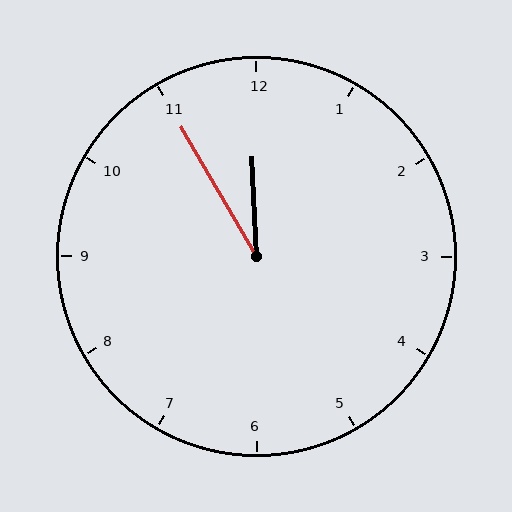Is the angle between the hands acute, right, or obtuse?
It is acute.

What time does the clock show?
11:55.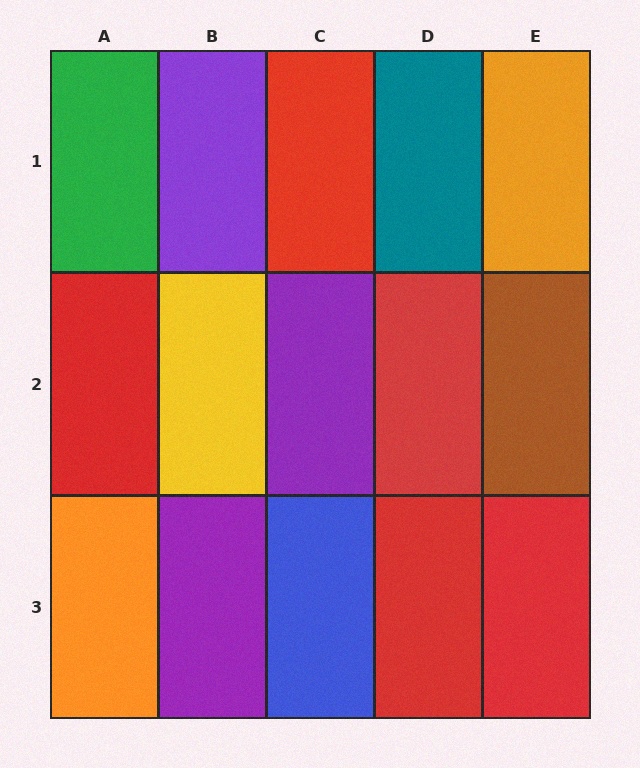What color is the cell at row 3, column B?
Purple.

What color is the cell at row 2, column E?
Brown.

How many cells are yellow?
1 cell is yellow.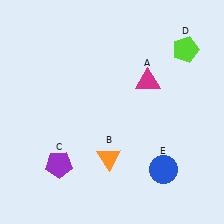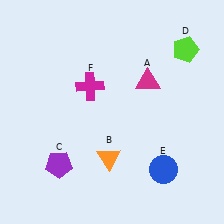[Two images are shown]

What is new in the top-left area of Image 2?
A magenta cross (F) was added in the top-left area of Image 2.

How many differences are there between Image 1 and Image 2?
There is 1 difference between the two images.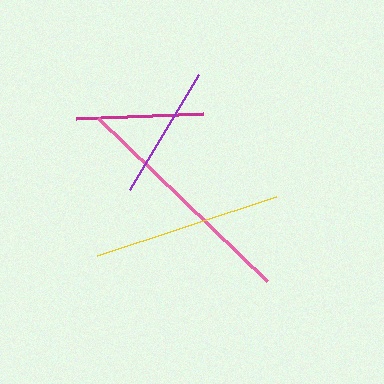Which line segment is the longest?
The pink line is the longest at approximately 235 pixels.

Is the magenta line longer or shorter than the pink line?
The pink line is longer than the magenta line.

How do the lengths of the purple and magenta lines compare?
The purple and magenta lines are approximately the same length.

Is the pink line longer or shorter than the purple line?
The pink line is longer than the purple line.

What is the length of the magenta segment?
The magenta segment is approximately 127 pixels long.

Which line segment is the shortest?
The magenta line is the shortest at approximately 127 pixels.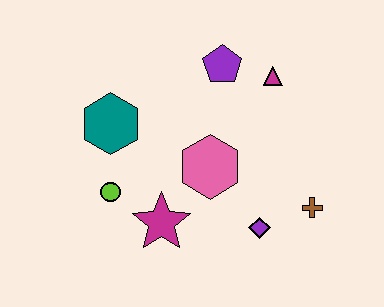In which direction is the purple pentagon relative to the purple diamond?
The purple pentagon is above the purple diamond.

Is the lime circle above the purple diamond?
Yes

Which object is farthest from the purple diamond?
The teal hexagon is farthest from the purple diamond.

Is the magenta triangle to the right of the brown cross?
No